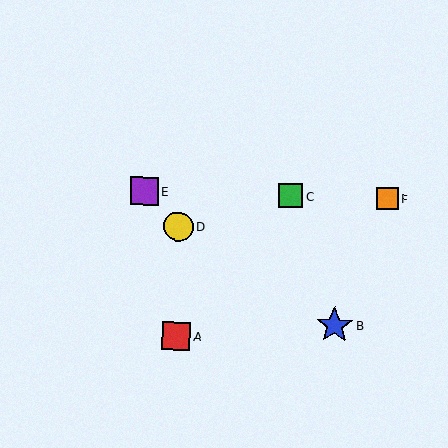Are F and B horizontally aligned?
No, F is at y≈199 and B is at y≈325.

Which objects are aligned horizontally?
Objects C, E, F are aligned horizontally.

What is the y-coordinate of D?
Object D is at y≈227.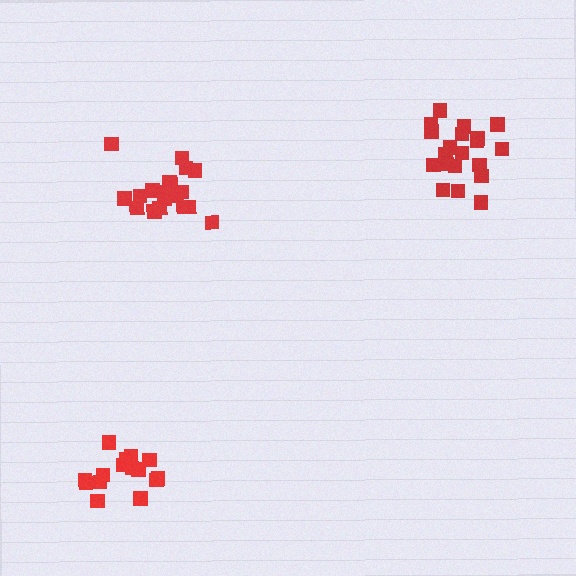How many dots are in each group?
Group 1: 20 dots, Group 2: 20 dots, Group 3: 15 dots (55 total).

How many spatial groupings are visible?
There are 3 spatial groupings.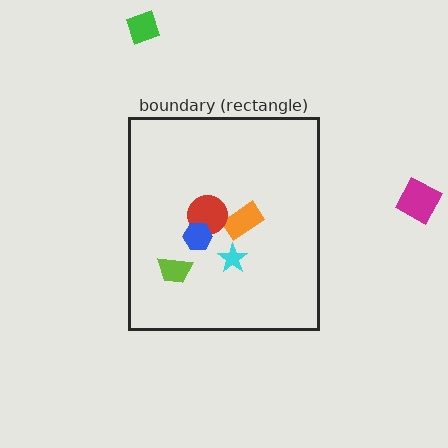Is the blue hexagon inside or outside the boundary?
Inside.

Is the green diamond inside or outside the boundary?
Outside.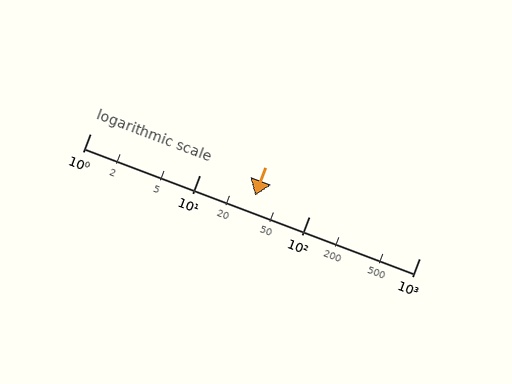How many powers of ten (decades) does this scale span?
The scale spans 3 decades, from 1 to 1000.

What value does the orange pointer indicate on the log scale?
The pointer indicates approximately 32.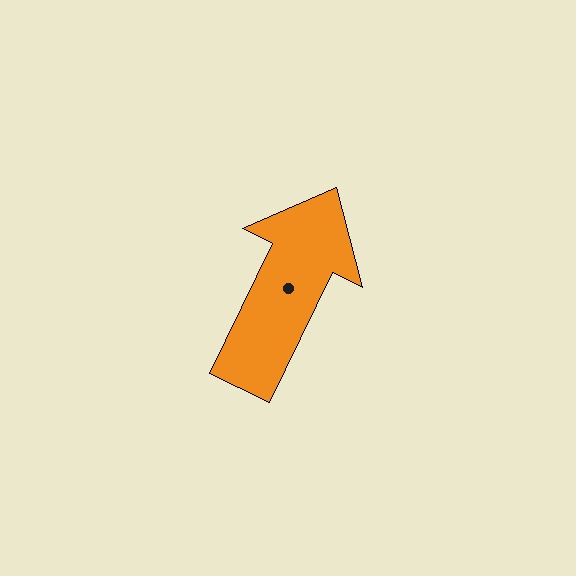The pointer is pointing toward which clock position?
Roughly 1 o'clock.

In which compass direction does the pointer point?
Northeast.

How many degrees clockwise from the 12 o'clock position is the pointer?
Approximately 26 degrees.